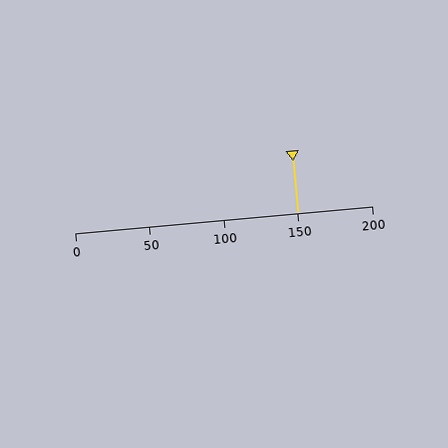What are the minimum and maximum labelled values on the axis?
The axis runs from 0 to 200.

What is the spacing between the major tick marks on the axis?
The major ticks are spaced 50 apart.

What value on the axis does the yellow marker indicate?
The marker indicates approximately 150.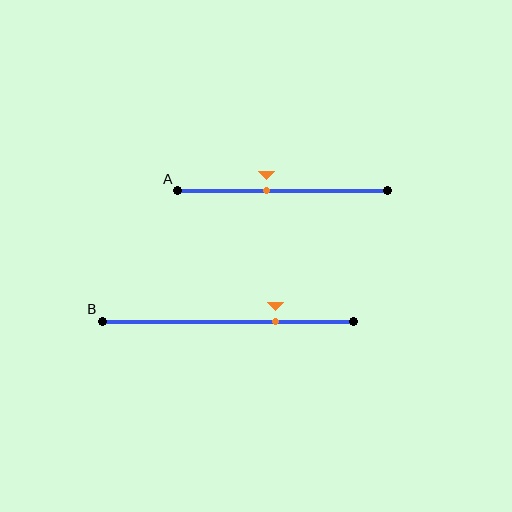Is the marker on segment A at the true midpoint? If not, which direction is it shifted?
No, the marker on segment A is shifted to the left by about 8% of the segment length.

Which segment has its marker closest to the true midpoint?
Segment A has its marker closest to the true midpoint.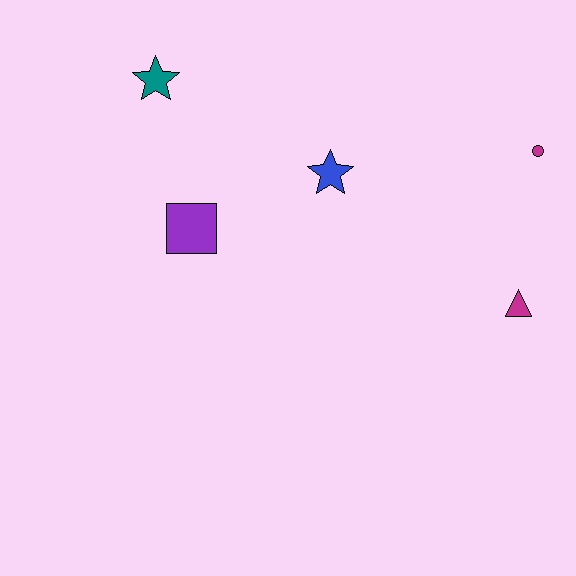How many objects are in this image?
There are 5 objects.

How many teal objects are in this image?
There is 1 teal object.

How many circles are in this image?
There is 1 circle.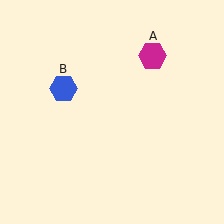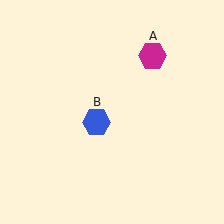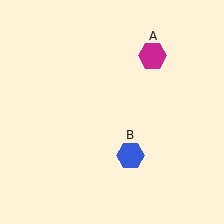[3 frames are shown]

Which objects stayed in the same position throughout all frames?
Magenta hexagon (object A) remained stationary.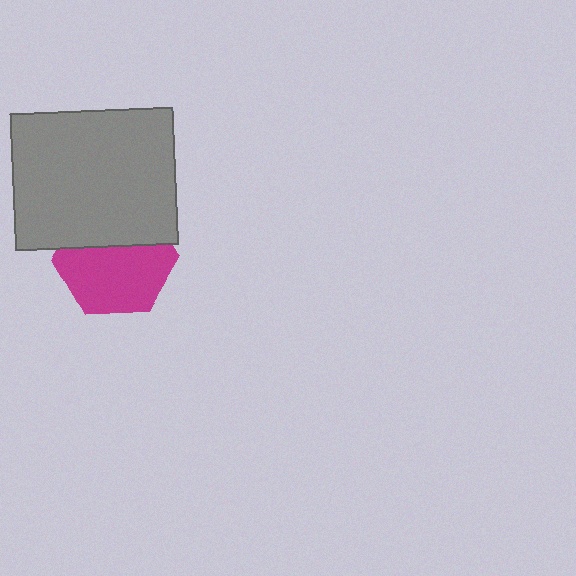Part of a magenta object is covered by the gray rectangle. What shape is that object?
It is a hexagon.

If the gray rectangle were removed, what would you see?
You would see the complete magenta hexagon.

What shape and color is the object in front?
The object in front is a gray rectangle.